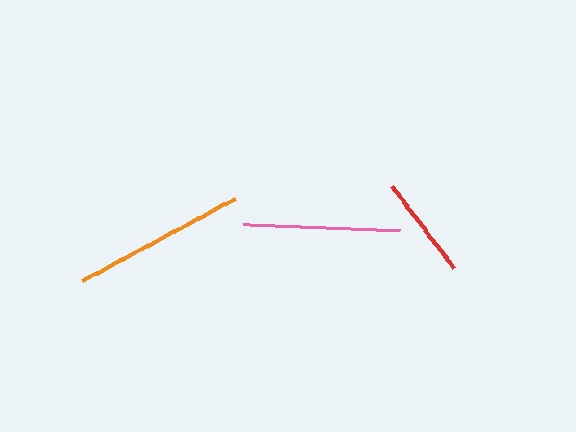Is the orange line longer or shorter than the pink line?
The orange line is longer than the pink line.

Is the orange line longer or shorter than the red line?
The orange line is longer than the red line.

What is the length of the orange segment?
The orange segment is approximately 174 pixels long.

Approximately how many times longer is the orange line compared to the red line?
The orange line is approximately 1.7 times the length of the red line.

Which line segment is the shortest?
The red line is the shortest at approximately 103 pixels.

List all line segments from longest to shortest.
From longest to shortest: orange, pink, red.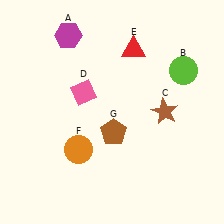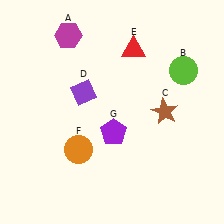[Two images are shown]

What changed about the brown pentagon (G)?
In Image 1, G is brown. In Image 2, it changed to purple.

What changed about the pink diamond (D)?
In Image 1, D is pink. In Image 2, it changed to purple.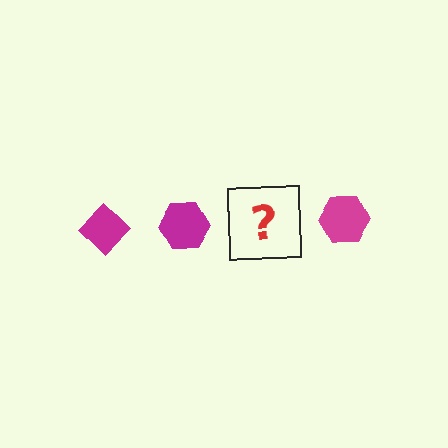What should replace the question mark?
The question mark should be replaced with a magenta diamond.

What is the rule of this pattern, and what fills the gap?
The rule is that the pattern cycles through diamond, hexagon shapes in magenta. The gap should be filled with a magenta diamond.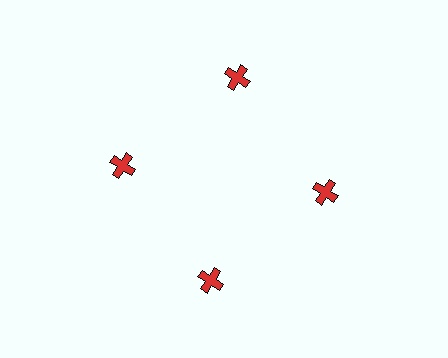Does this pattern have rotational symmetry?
Yes, this pattern has 4-fold rotational symmetry. It looks the same after rotating 90 degrees around the center.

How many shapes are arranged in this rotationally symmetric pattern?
There are 4 shapes, arranged in 4 groups of 1.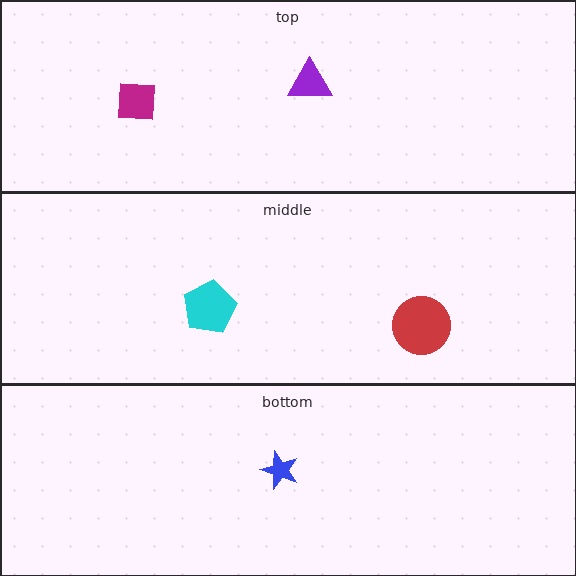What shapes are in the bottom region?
The blue star.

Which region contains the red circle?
The middle region.